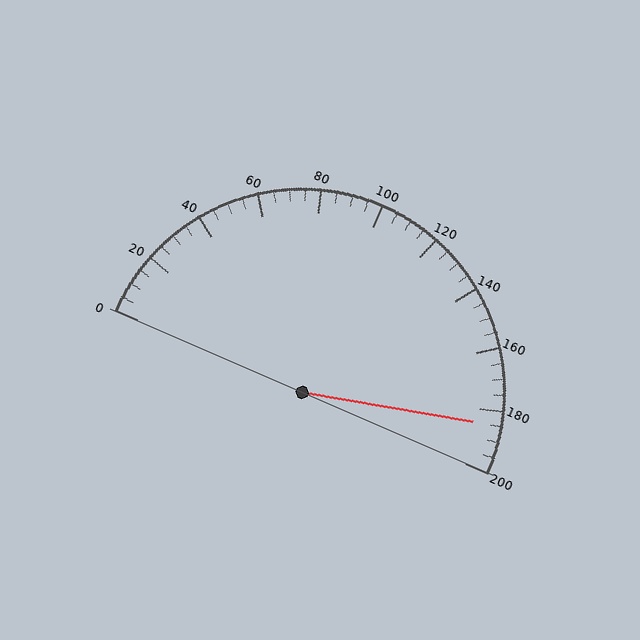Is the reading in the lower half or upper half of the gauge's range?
The reading is in the upper half of the range (0 to 200).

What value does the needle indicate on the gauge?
The needle indicates approximately 185.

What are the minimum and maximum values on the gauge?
The gauge ranges from 0 to 200.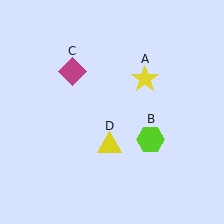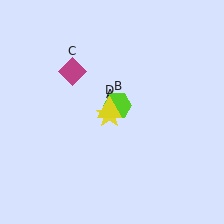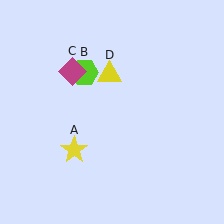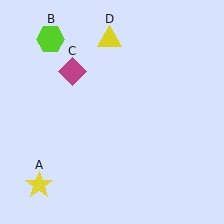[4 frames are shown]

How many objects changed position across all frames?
3 objects changed position: yellow star (object A), lime hexagon (object B), yellow triangle (object D).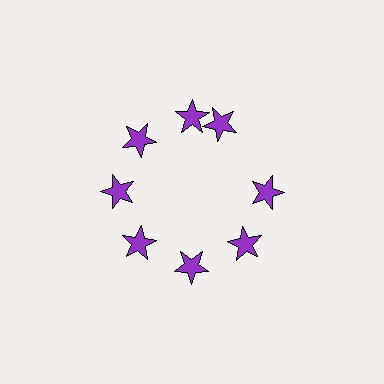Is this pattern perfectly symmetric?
No. The 8 purple stars are arranged in a ring, but one element near the 2 o'clock position is rotated out of alignment along the ring, breaking the 8-fold rotational symmetry.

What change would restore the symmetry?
The symmetry would be restored by rotating it back into even spacing with its neighbors so that all 8 stars sit at equal angles and equal distance from the center.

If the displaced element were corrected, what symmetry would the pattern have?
It would have 8-fold rotational symmetry — the pattern would map onto itself every 45 degrees.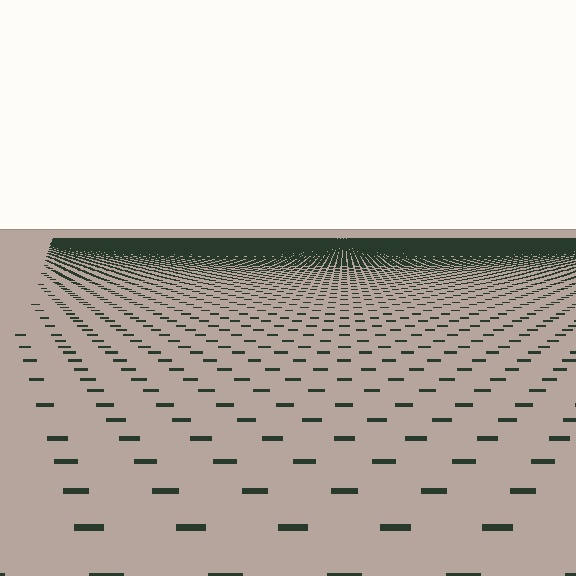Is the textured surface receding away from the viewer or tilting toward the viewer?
The surface is receding away from the viewer. Texture elements get smaller and denser toward the top.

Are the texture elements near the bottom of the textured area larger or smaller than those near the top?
Larger. Near the bottom, elements are closer to the viewer and appear at a bigger on-screen size.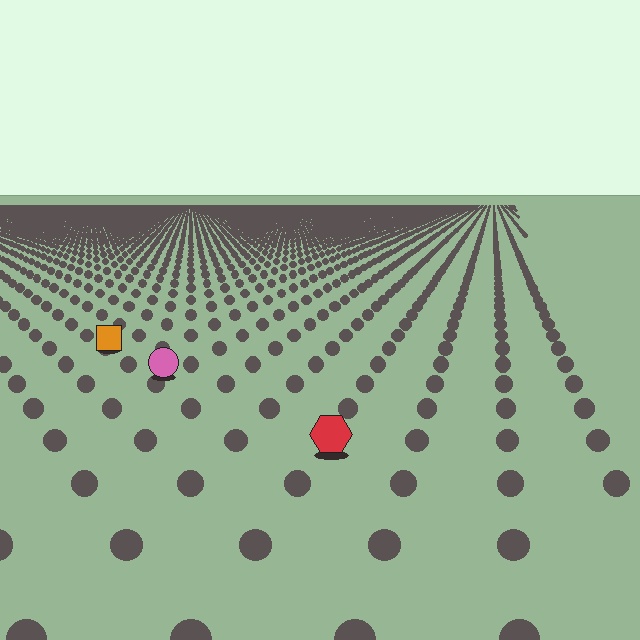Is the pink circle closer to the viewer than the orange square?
Yes. The pink circle is closer — you can tell from the texture gradient: the ground texture is coarser near it.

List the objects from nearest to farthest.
From nearest to farthest: the red hexagon, the pink circle, the orange square.